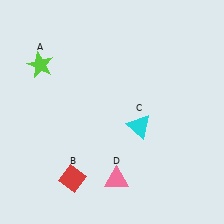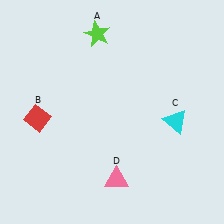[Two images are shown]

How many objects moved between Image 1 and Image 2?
3 objects moved between the two images.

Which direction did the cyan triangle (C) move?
The cyan triangle (C) moved right.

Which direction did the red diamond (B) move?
The red diamond (B) moved up.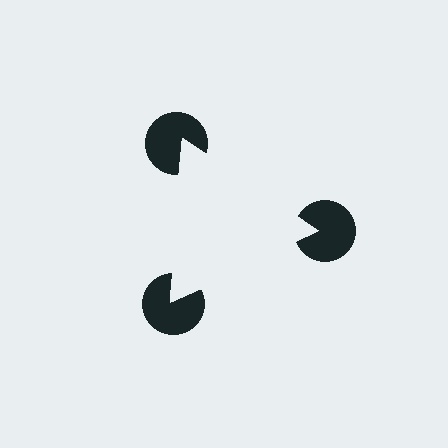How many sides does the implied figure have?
3 sides.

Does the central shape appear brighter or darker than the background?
It typically appears slightly brighter than the background, even though no actual brightness change is drawn.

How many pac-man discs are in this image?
There are 3 — one at each vertex of the illusory triangle.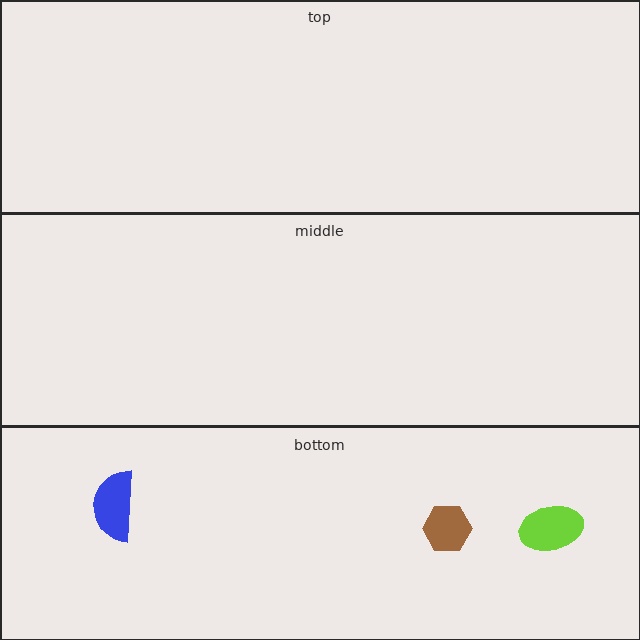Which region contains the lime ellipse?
The bottom region.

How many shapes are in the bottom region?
3.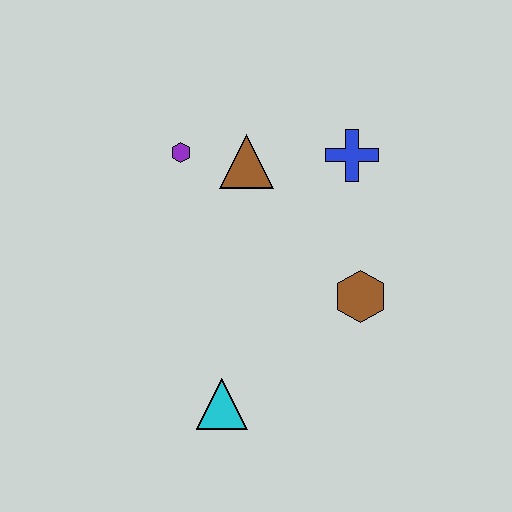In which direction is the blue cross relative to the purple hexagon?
The blue cross is to the right of the purple hexagon.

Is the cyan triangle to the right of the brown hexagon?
No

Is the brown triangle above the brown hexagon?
Yes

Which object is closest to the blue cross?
The brown triangle is closest to the blue cross.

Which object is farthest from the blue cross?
The cyan triangle is farthest from the blue cross.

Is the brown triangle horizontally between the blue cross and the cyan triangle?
Yes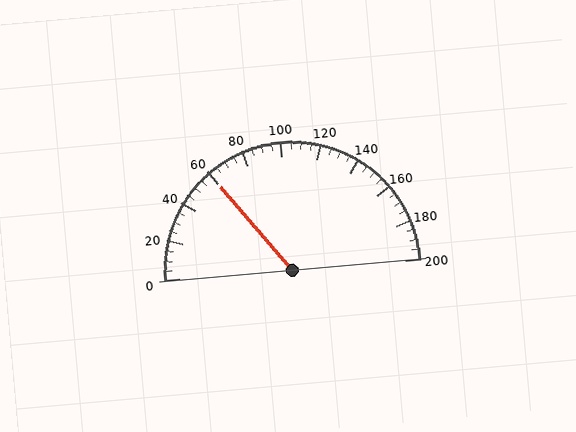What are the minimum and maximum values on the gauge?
The gauge ranges from 0 to 200.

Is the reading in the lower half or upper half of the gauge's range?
The reading is in the lower half of the range (0 to 200).